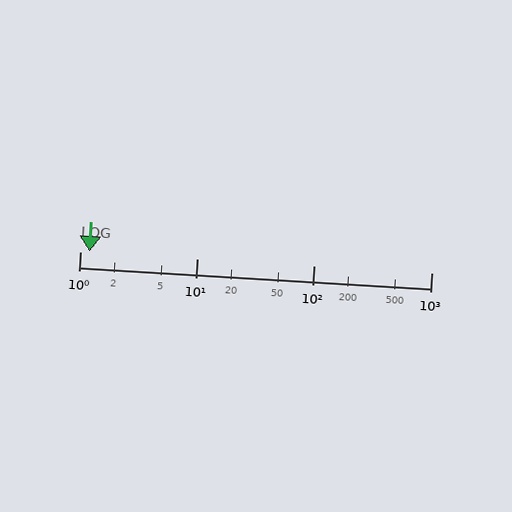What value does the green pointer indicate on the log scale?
The pointer indicates approximately 1.2.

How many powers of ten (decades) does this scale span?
The scale spans 3 decades, from 1 to 1000.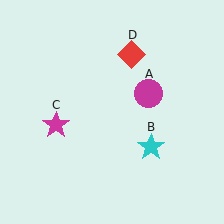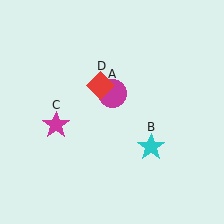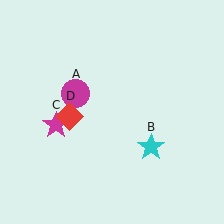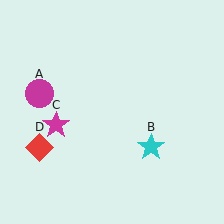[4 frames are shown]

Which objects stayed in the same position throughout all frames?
Cyan star (object B) and magenta star (object C) remained stationary.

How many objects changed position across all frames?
2 objects changed position: magenta circle (object A), red diamond (object D).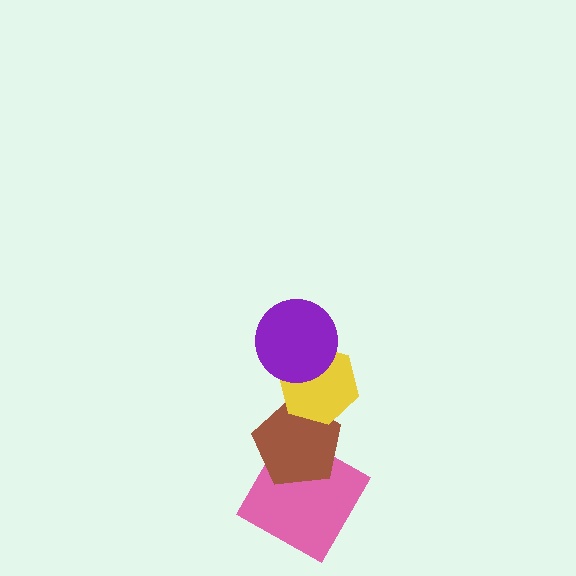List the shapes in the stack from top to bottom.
From top to bottom: the purple circle, the yellow hexagon, the brown pentagon, the pink square.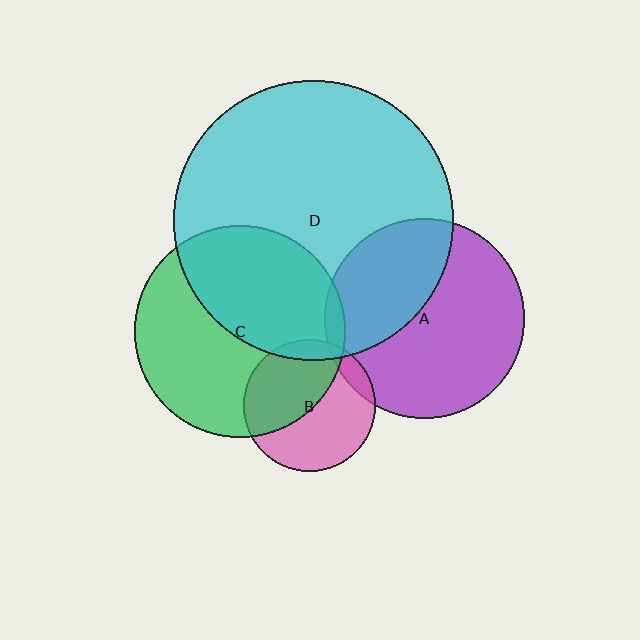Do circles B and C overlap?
Yes.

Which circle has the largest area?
Circle D (cyan).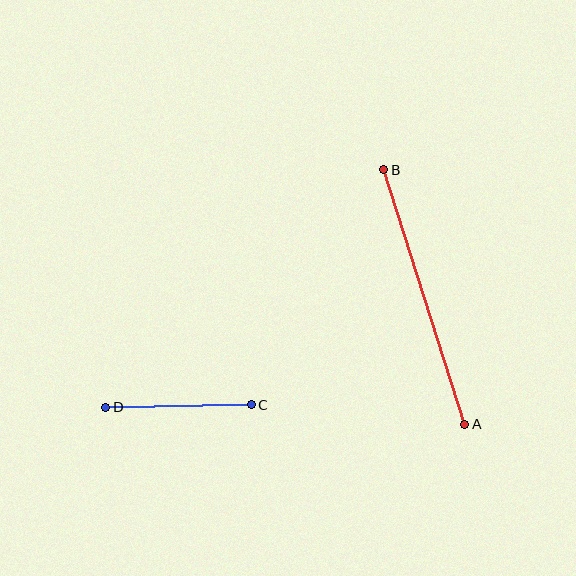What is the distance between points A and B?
The distance is approximately 267 pixels.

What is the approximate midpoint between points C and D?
The midpoint is at approximately (178, 406) pixels.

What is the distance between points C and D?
The distance is approximately 145 pixels.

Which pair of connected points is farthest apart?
Points A and B are farthest apart.